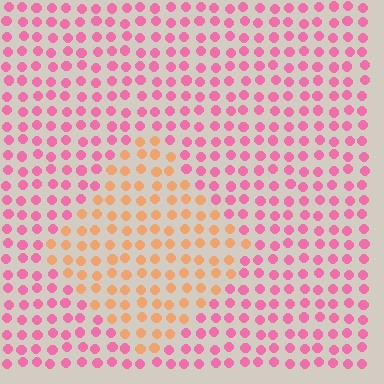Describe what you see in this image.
The image is filled with small pink elements in a uniform arrangement. A diamond-shaped region is visible where the elements are tinted to a slightly different hue, forming a subtle color boundary.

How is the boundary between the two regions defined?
The boundary is defined purely by a slight shift in hue (about 52 degrees). Spacing, size, and orientation are identical on both sides.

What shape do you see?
I see a diamond.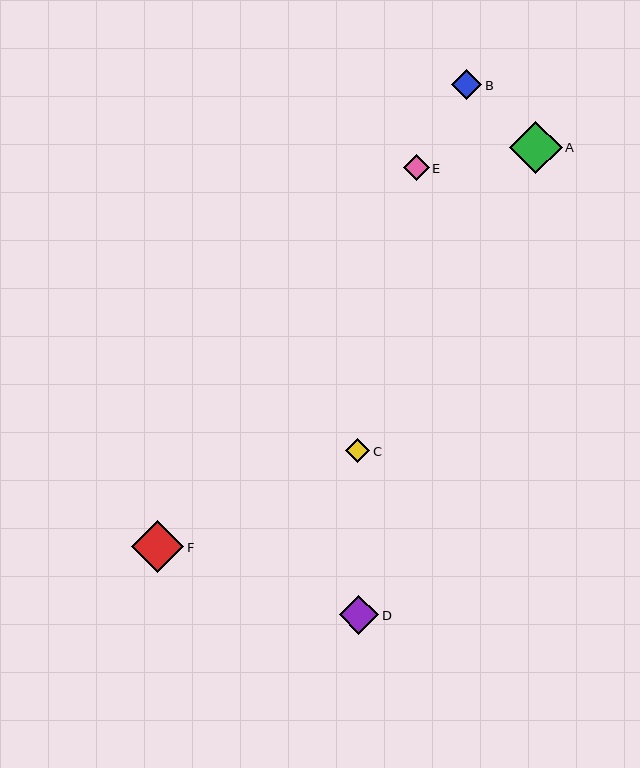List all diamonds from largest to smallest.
From largest to smallest: A, F, D, B, E, C.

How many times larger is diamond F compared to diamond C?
Diamond F is approximately 2.1 times the size of diamond C.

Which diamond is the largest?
Diamond A is the largest with a size of approximately 52 pixels.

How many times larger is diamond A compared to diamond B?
Diamond A is approximately 1.7 times the size of diamond B.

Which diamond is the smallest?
Diamond C is the smallest with a size of approximately 24 pixels.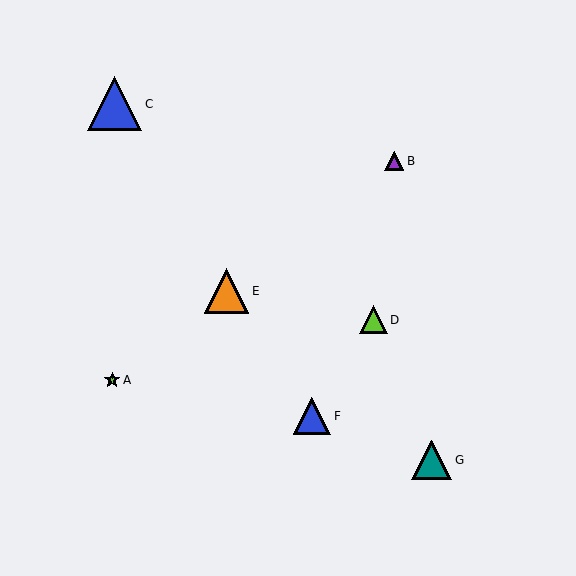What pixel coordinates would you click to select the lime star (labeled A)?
Click at (112, 380) to select the lime star A.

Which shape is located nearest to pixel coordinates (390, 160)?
The purple triangle (labeled B) at (394, 161) is nearest to that location.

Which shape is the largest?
The blue triangle (labeled C) is the largest.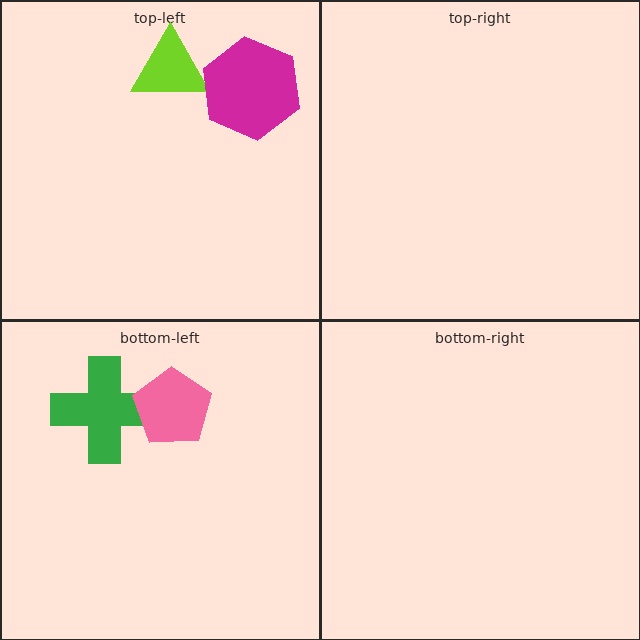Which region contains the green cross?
The bottom-left region.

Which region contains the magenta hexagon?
The top-left region.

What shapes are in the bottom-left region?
The green cross, the pink pentagon.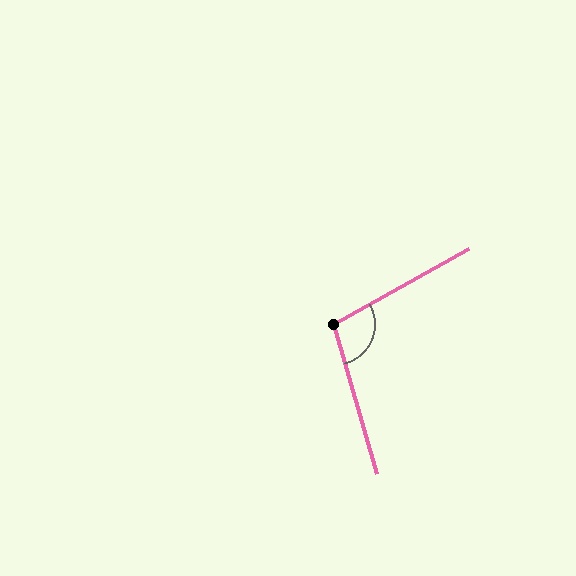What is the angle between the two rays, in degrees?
Approximately 103 degrees.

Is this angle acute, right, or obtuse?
It is obtuse.